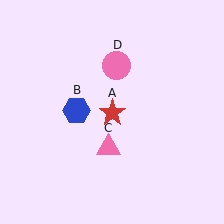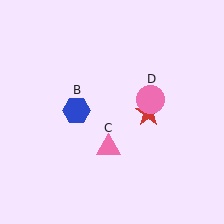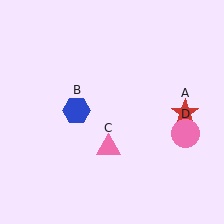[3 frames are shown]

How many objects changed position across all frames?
2 objects changed position: red star (object A), pink circle (object D).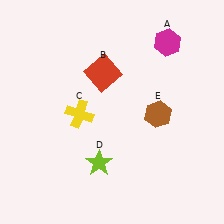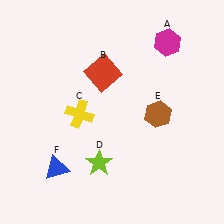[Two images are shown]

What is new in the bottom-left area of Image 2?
A blue triangle (F) was added in the bottom-left area of Image 2.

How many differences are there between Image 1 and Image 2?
There is 1 difference between the two images.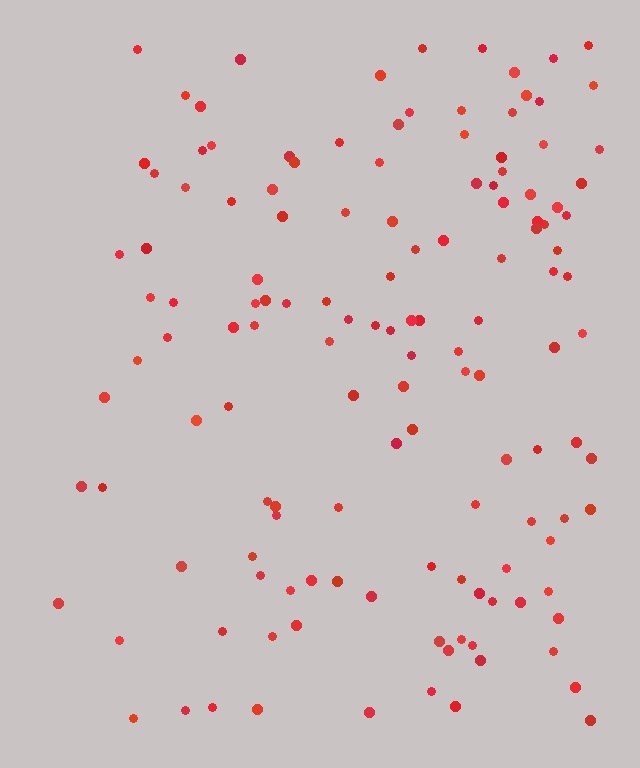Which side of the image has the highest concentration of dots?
The right.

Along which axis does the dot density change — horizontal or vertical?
Horizontal.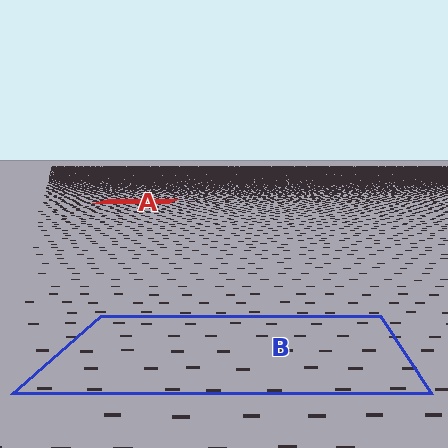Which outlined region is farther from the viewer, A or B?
Region A is farther from the viewer — the texture elements inside it appear smaller and more densely packed.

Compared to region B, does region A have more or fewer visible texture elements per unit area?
Region A has more texture elements per unit area — they are packed more densely because it is farther away.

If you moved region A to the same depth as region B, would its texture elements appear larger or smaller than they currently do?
They would appear larger. At a closer depth, the same texture elements are projected at a bigger on-screen size.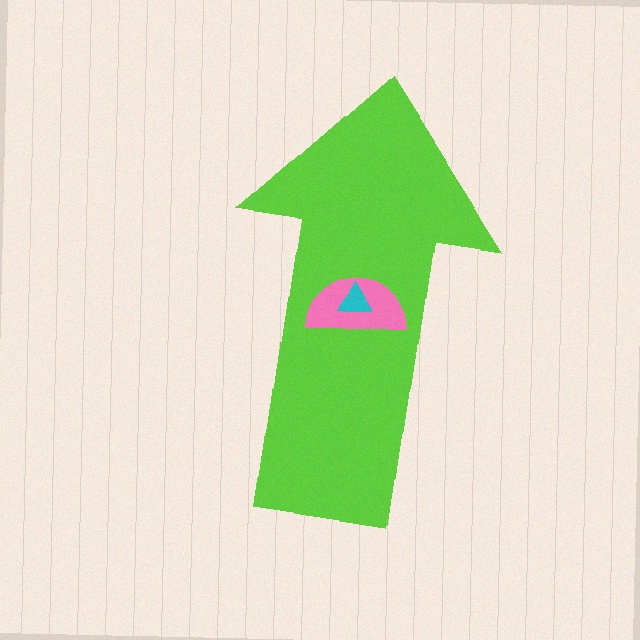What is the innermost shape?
The cyan triangle.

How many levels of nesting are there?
3.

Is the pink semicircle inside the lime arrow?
Yes.